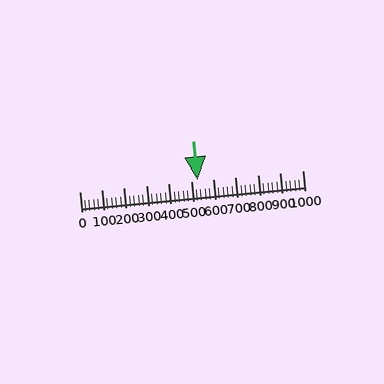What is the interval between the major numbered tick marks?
The major tick marks are spaced 100 units apart.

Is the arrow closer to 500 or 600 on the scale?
The arrow is closer to 500.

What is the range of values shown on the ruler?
The ruler shows values from 0 to 1000.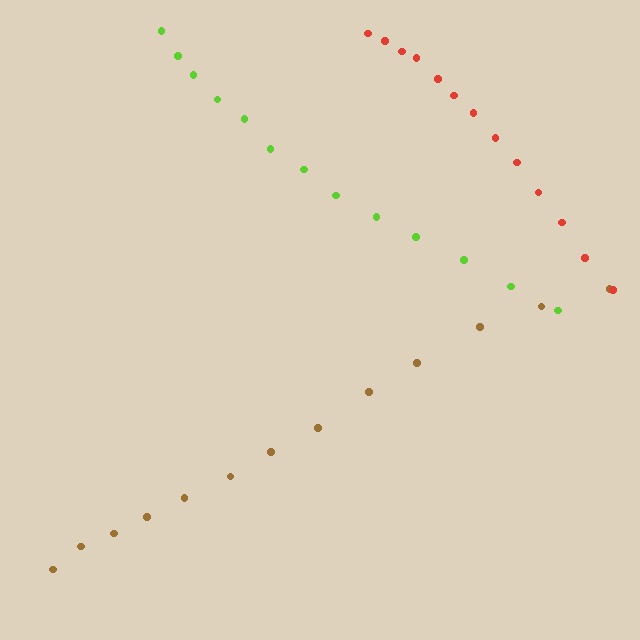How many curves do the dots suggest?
There are 3 distinct paths.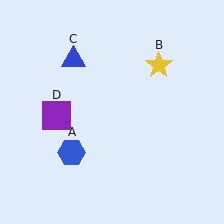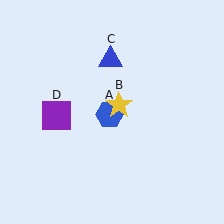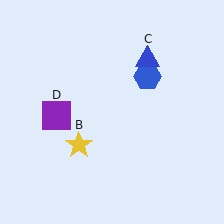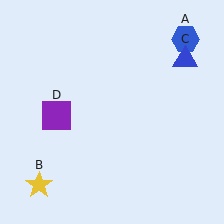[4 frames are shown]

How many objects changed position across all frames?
3 objects changed position: blue hexagon (object A), yellow star (object B), blue triangle (object C).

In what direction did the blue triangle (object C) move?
The blue triangle (object C) moved right.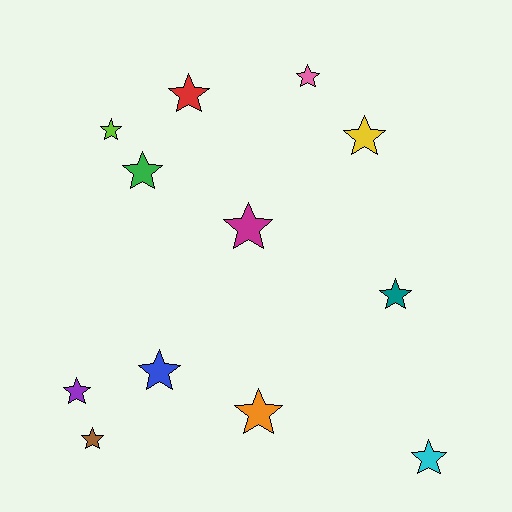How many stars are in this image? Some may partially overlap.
There are 12 stars.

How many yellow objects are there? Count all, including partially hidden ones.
There is 1 yellow object.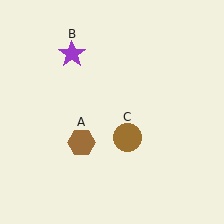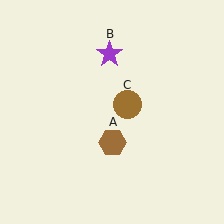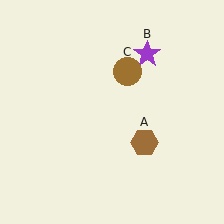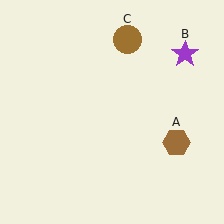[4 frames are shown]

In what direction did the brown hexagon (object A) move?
The brown hexagon (object A) moved right.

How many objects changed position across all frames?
3 objects changed position: brown hexagon (object A), purple star (object B), brown circle (object C).